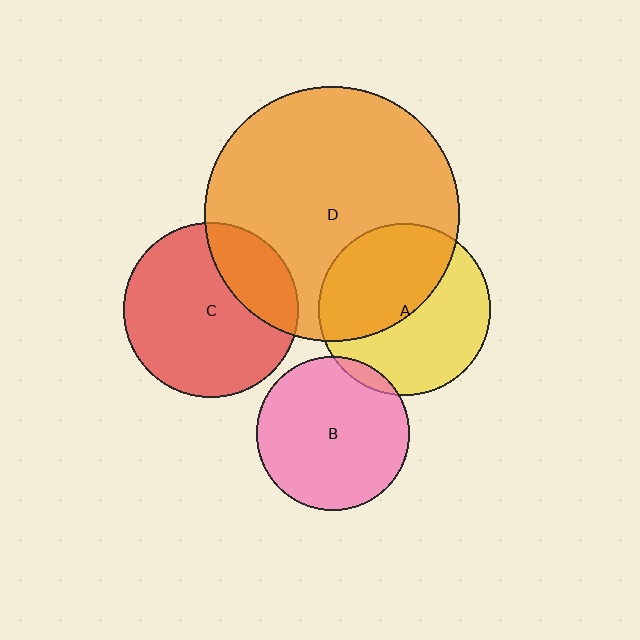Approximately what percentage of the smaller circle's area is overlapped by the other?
Approximately 5%.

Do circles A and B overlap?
Yes.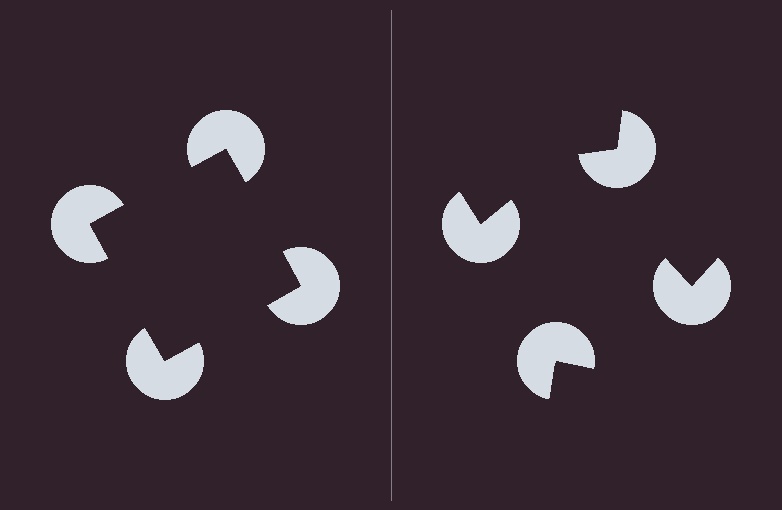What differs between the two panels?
The pac-man discs are positioned identically on both sides; only the wedge orientations differ. On the left they align to a square; on the right they are misaligned.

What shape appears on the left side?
An illusory square.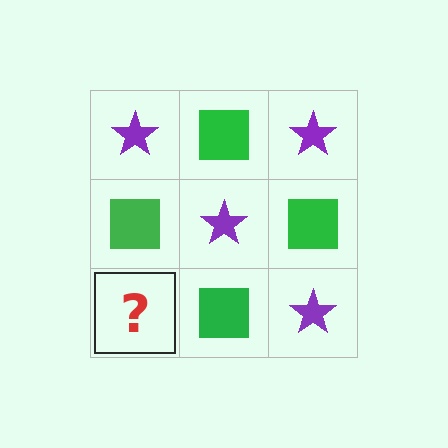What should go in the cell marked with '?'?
The missing cell should contain a purple star.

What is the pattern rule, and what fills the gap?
The rule is that it alternates purple star and green square in a checkerboard pattern. The gap should be filled with a purple star.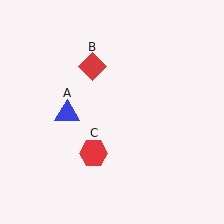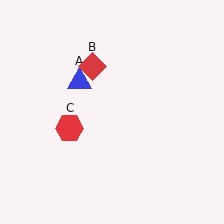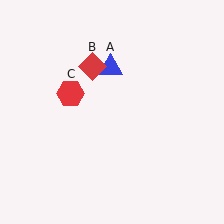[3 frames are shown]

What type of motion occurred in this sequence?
The blue triangle (object A), red hexagon (object C) rotated clockwise around the center of the scene.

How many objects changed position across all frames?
2 objects changed position: blue triangle (object A), red hexagon (object C).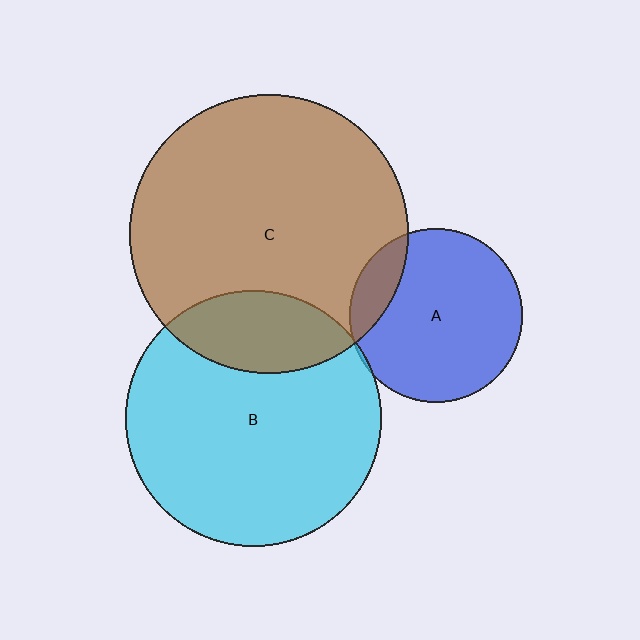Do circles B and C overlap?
Yes.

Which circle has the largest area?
Circle C (brown).